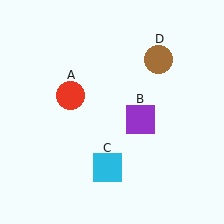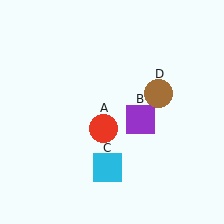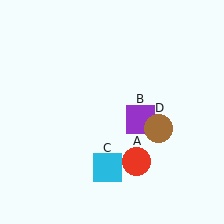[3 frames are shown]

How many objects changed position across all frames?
2 objects changed position: red circle (object A), brown circle (object D).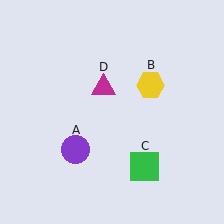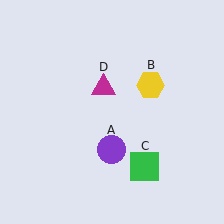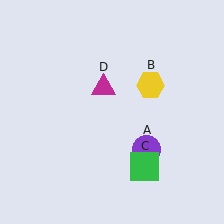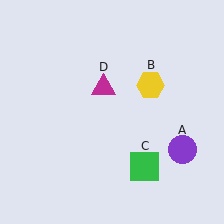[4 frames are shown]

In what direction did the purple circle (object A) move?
The purple circle (object A) moved right.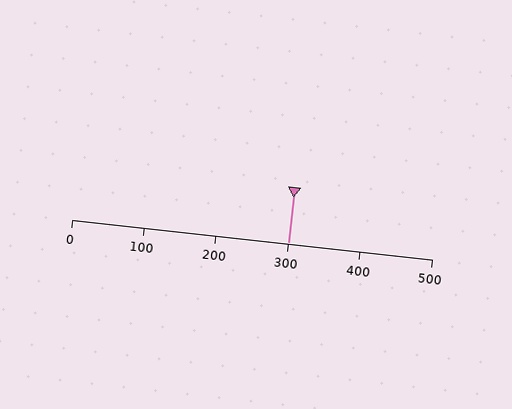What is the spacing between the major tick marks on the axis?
The major ticks are spaced 100 apart.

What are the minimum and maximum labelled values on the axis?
The axis runs from 0 to 500.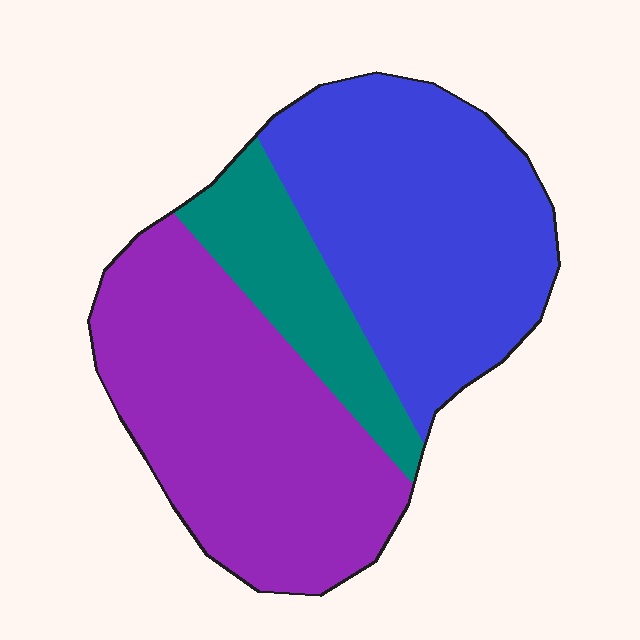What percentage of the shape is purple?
Purple covers around 45% of the shape.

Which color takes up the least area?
Teal, at roughly 15%.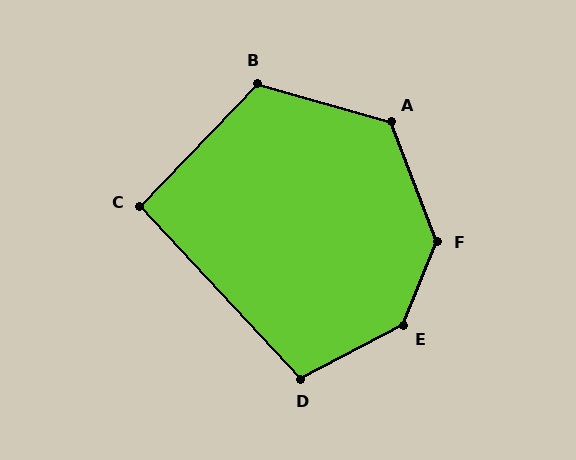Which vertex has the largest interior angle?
E, at approximately 139 degrees.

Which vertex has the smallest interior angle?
C, at approximately 94 degrees.